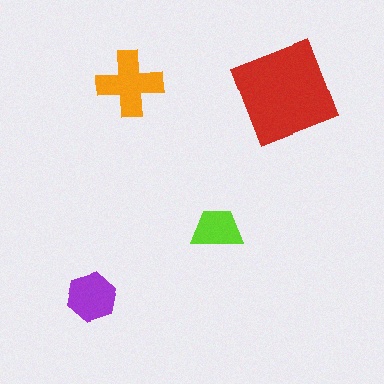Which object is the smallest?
The lime trapezoid.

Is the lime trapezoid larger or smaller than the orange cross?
Smaller.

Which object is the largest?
The red diamond.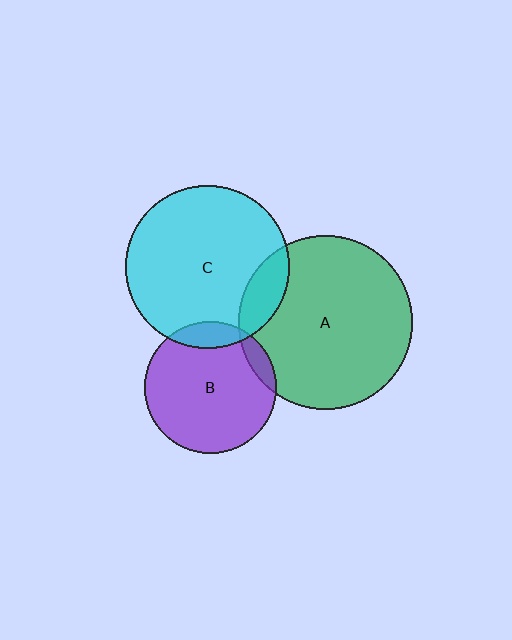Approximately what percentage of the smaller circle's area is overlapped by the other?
Approximately 10%.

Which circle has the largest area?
Circle A (green).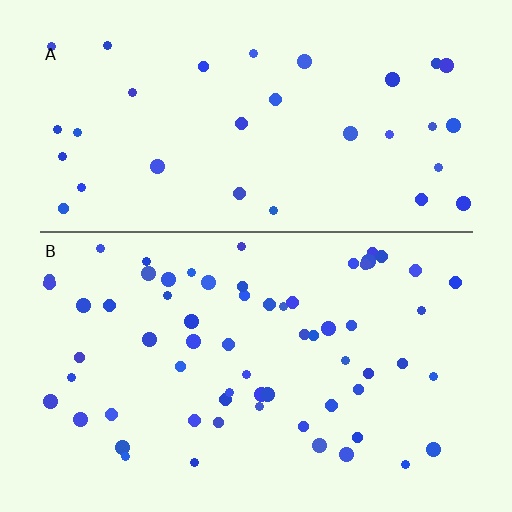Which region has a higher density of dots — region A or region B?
B (the bottom).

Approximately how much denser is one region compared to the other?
Approximately 1.9× — region B over region A.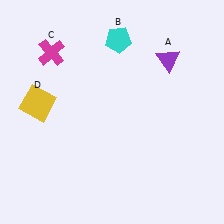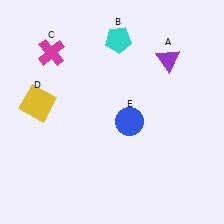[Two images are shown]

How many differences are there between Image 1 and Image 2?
There is 1 difference between the two images.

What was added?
A blue circle (E) was added in Image 2.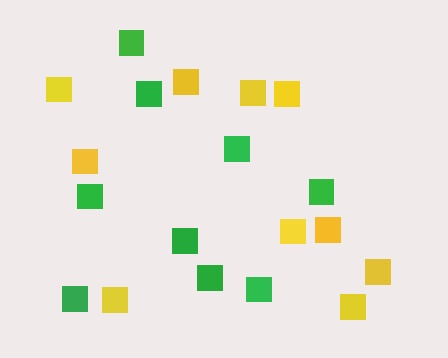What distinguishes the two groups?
There are 2 groups: one group of yellow squares (10) and one group of green squares (9).